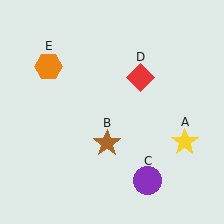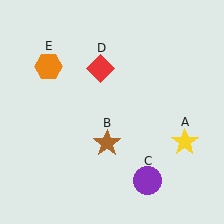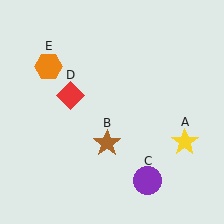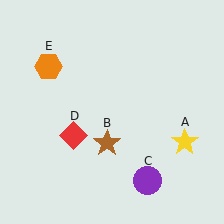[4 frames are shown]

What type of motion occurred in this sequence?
The red diamond (object D) rotated counterclockwise around the center of the scene.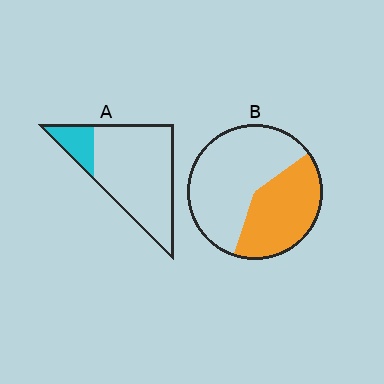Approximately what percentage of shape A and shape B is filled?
A is approximately 15% and B is approximately 40%.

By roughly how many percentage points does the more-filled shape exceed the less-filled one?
By roughly 25 percentage points (B over A).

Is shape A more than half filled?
No.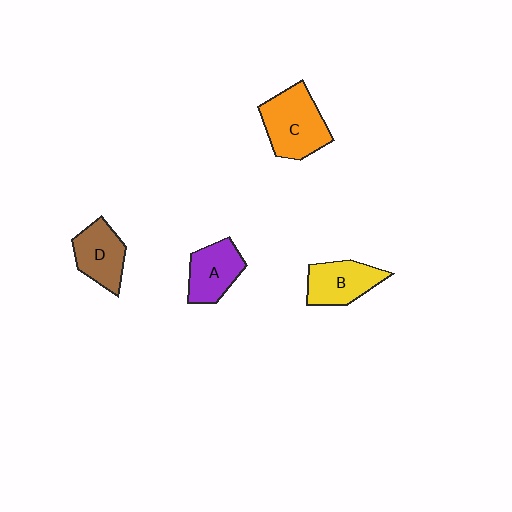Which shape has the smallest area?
Shape A (purple).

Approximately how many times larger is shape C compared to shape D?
Approximately 1.4 times.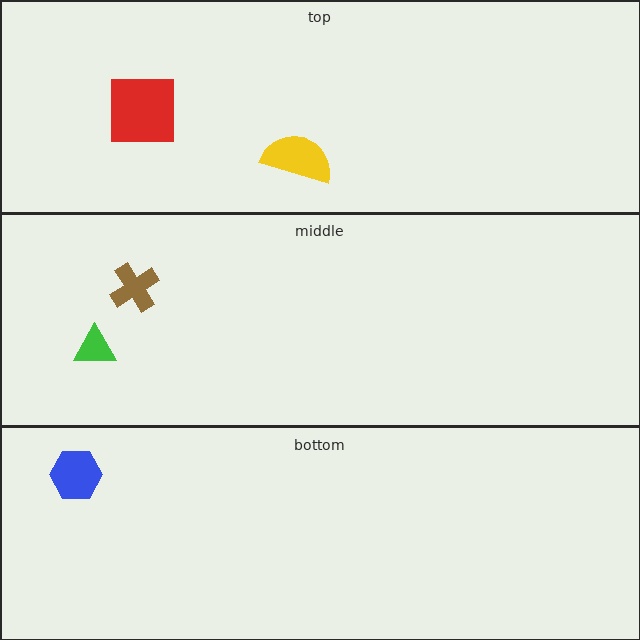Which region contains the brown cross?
The middle region.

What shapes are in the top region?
The red square, the yellow semicircle.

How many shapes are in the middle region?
2.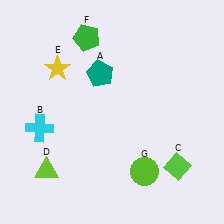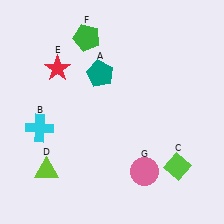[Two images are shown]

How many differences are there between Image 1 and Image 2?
There are 2 differences between the two images.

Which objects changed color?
E changed from yellow to red. G changed from lime to pink.